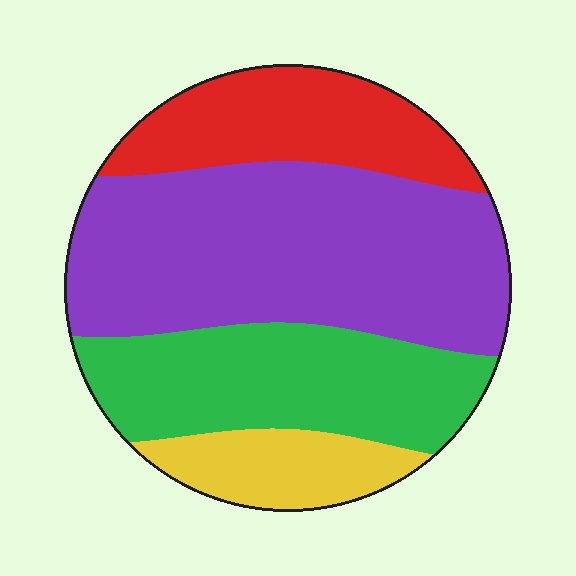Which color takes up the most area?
Purple, at roughly 45%.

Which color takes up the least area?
Yellow, at roughly 10%.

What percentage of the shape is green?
Green takes up about one quarter (1/4) of the shape.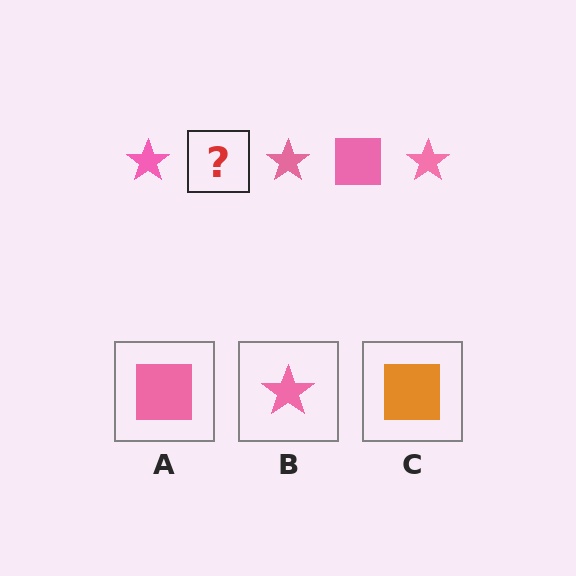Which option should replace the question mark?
Option A.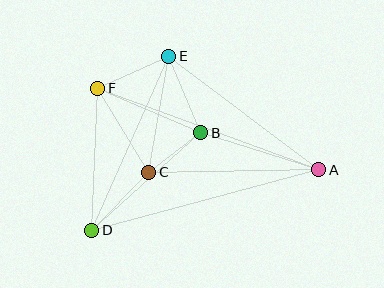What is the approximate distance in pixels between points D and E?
The distance between D and E is approximately 190 pixels.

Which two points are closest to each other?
Points B and C are closest to each other.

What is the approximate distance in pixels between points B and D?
The distance between B and D is approximately 146 pixels.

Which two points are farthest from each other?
Points A and F are farthest from each other.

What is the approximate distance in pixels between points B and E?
The distance between B and E is approximately 83 pixels.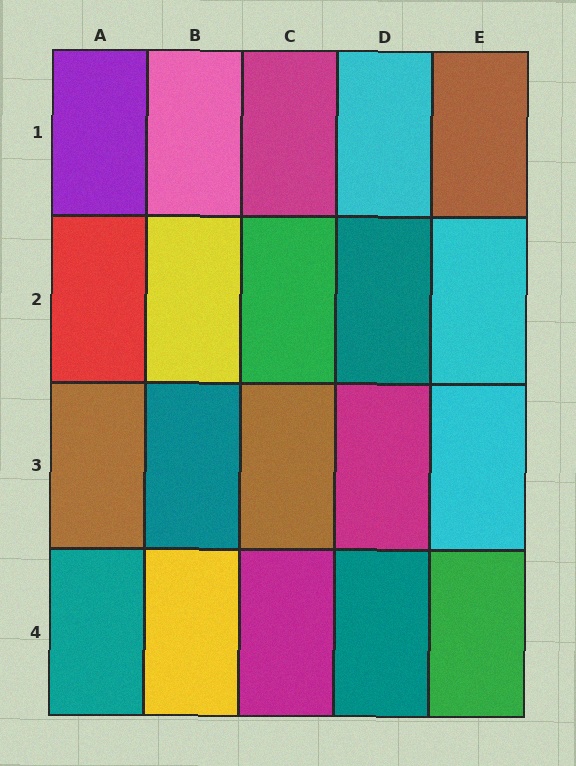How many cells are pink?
1 cell is pink.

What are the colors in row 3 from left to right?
Brown, teal, brown, magenta, cyan.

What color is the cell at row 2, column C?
Green.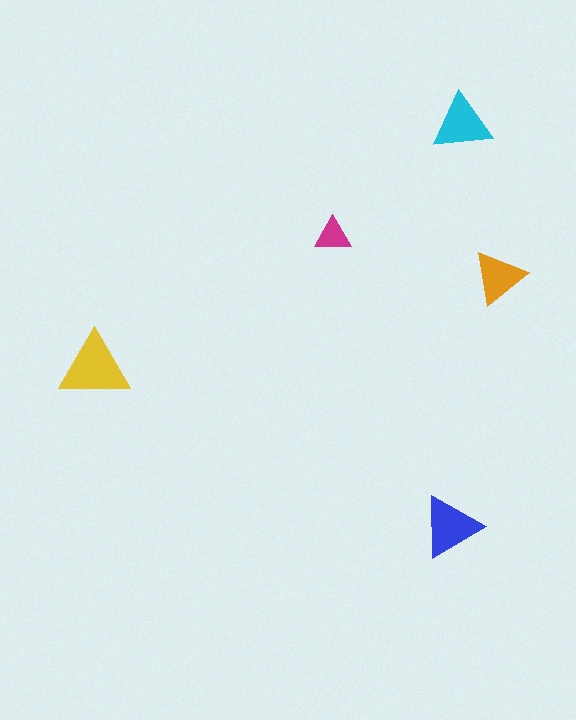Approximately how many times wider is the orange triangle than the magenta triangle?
About 1.5 times wider.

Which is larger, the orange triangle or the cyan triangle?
The cyan one.